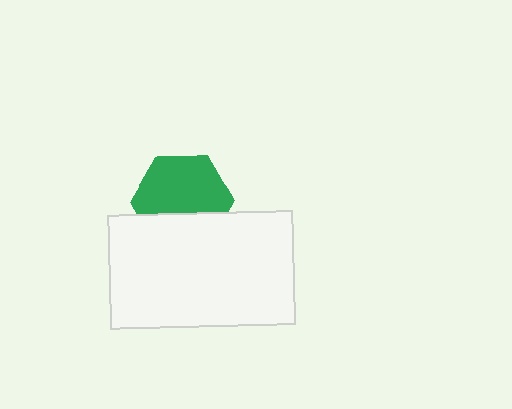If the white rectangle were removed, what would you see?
You would see the complete green hexagon.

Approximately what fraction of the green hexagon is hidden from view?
Roughly 34% of the green hexagon is hidden behind the white rectangle.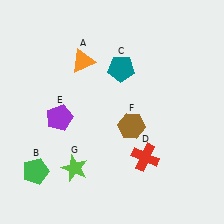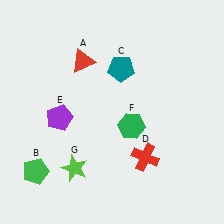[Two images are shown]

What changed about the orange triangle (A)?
In Image 1, A is orange. In Image 2, it changed to red.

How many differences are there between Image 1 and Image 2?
There are 2 differences between the two images.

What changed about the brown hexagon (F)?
In Image 1, F is brown. In Image 2, it changed to green.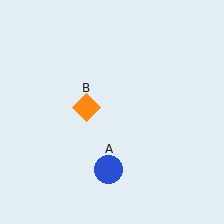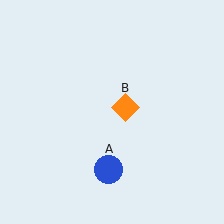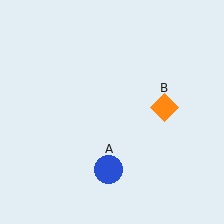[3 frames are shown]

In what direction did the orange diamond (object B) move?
The orange diamond (object B) moved right.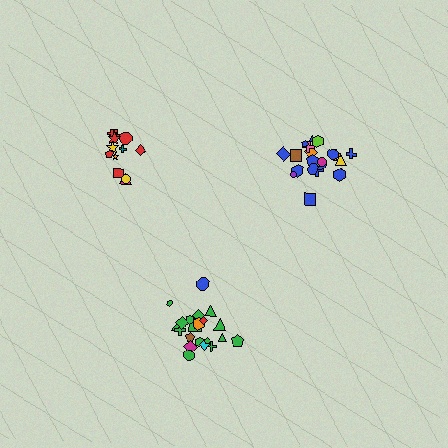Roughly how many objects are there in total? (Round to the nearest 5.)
Roughly 55 objects in total.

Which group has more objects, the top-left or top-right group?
The top-right group.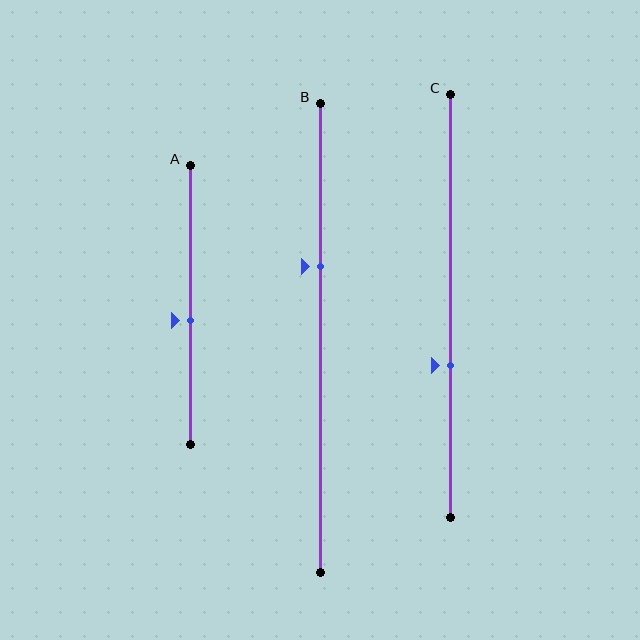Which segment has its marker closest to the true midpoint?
Segment A has its marker closest to the true midpoint.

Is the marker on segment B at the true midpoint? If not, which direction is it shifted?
No, the marker on segment B is shifted upward by about 15% of the segment length.